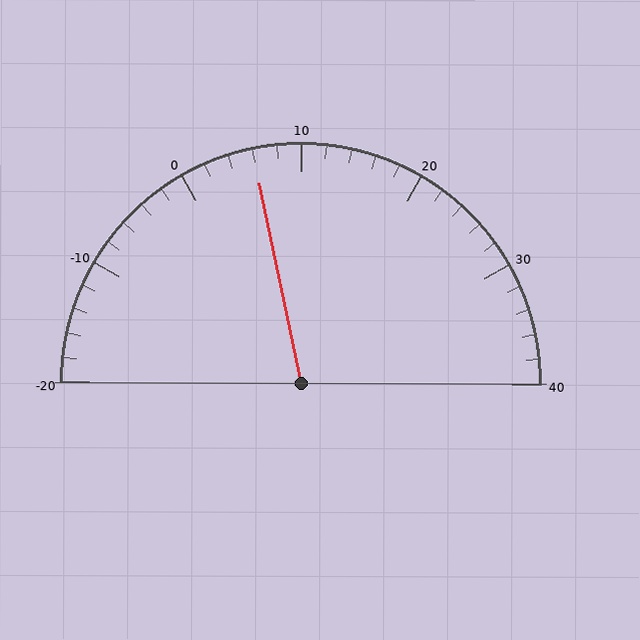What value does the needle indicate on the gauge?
The needle indicates approximately 6.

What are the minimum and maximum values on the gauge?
The gauge ranges from -20 to 40.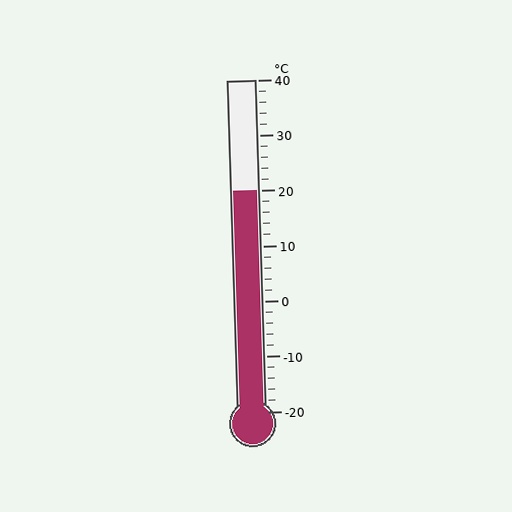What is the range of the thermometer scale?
The thermometer scale ranges from -20°C to 40°C.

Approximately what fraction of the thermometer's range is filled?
The thermometer is filled to approximately 65% of its range.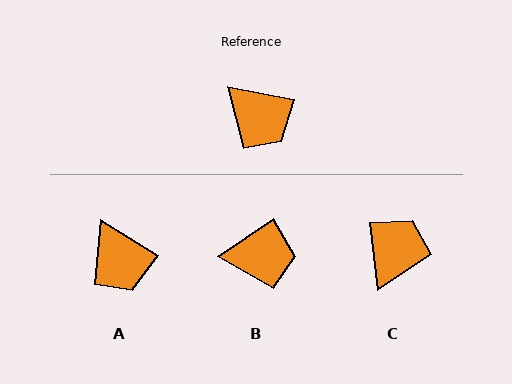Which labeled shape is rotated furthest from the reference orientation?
C, about 109 degrees away.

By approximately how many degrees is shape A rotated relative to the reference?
Approximately 20 degrees clockwise.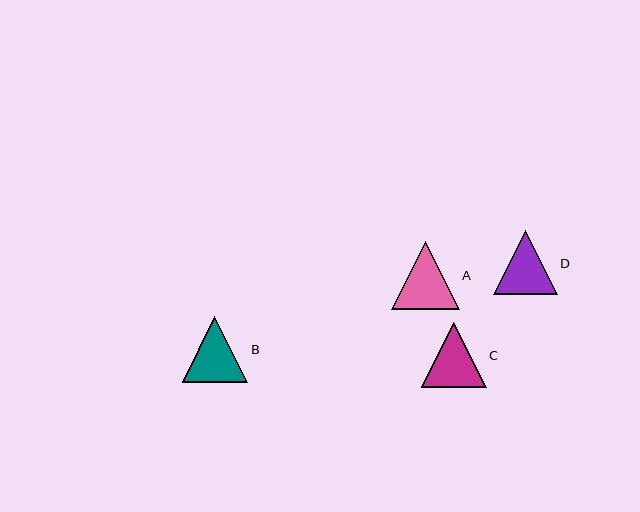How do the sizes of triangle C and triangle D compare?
Triangle C and triangle D are approximately the same size.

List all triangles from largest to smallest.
From largest to smallest: A, B, C, D.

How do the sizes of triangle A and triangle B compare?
Triangle A and triangle B are approximately the same size.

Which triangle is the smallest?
Triangle D is the smallest with a size of approximately 64 pixels.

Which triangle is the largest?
Triangle A is the largest with a size of approximately 68 pixels.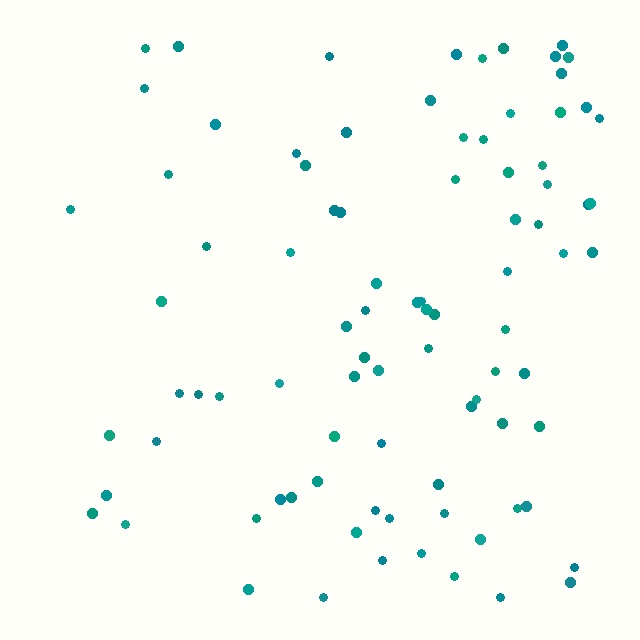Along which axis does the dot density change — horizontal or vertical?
Horizontal.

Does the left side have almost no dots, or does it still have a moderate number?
Still a moderate number, just noticeably fewer than the right.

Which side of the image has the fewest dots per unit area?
The left.